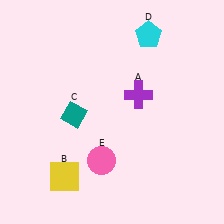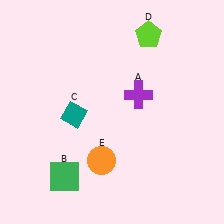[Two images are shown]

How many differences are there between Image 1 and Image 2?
There are 3 differences between the two images.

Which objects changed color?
B changed from yellow to green. D changed from cyan to lime. E changed from pink to orange.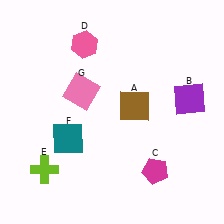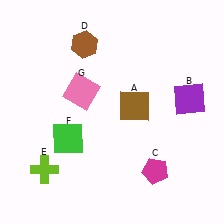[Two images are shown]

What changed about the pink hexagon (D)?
In Image 1, D is pink. In Image 2, it changed to brown.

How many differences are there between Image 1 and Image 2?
There are 2 differences between the two images.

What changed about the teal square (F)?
In Image 1, F is teal. In Image 2, it changed to green.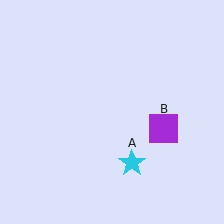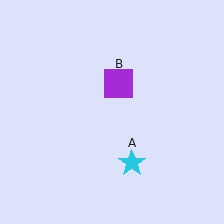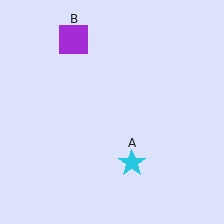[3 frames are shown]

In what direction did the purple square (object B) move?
The purple square (object B) moved up and to the left.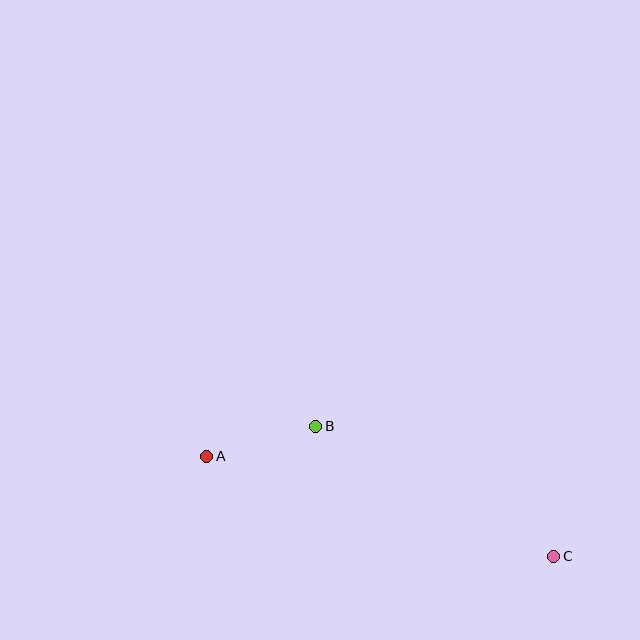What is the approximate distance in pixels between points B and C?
The distance between B and C is approximately 271 pixels.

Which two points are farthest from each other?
Points A and C are farthest from each other.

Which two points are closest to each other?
Points A and B are closest to each other.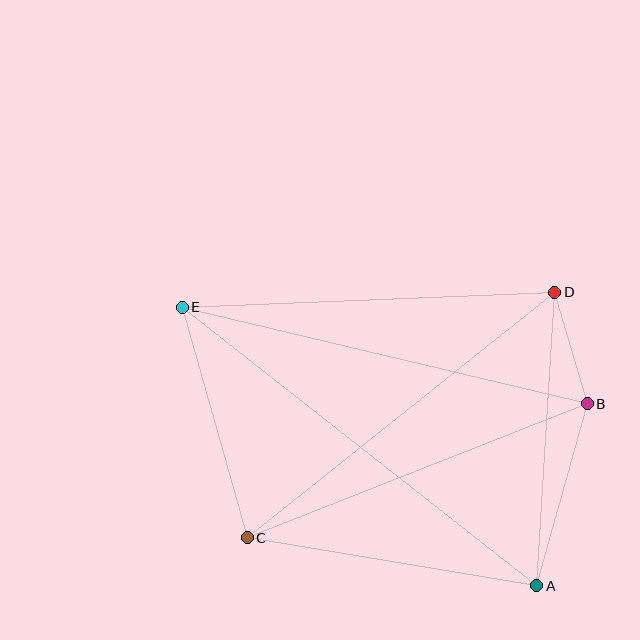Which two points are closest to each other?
Points B and D are closest to each other.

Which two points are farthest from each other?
Points A and E are farthest from each other.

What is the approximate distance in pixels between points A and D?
The distance between A and D is approximately 294 pixels.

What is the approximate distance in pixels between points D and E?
The distance between D and E is approximately 373 pixels.